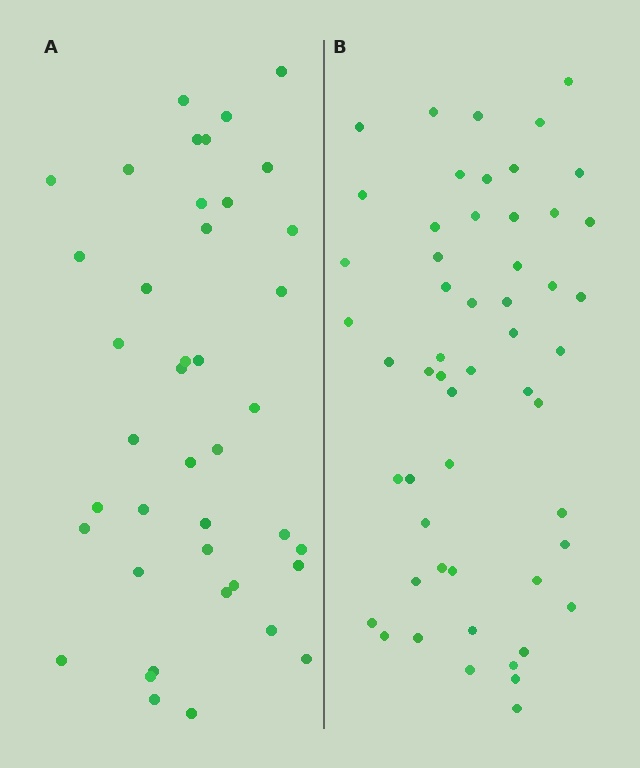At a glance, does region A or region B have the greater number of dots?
Region B (the right region) has more dots.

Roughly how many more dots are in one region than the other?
Region B has approximately 15 more dots than region A.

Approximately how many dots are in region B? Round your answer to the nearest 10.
About 50 dots. (The exact count is 54, which rounds to 50.)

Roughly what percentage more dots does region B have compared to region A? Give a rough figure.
About 30% more.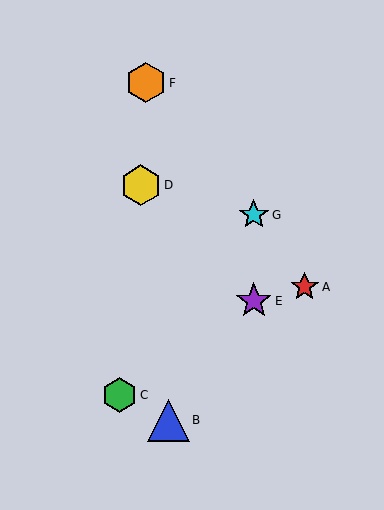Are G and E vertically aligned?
Yes, both are at x≈254.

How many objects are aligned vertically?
2 objects (E, G) are aligned vertically.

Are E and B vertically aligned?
No, E is at x≈254 and B is at x≈168.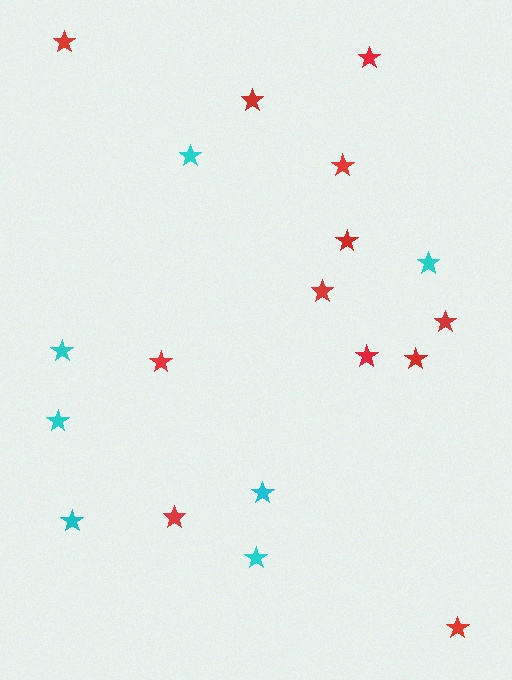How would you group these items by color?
There are 2 groups: one group of red stars (12) and one group of cyan stars (7).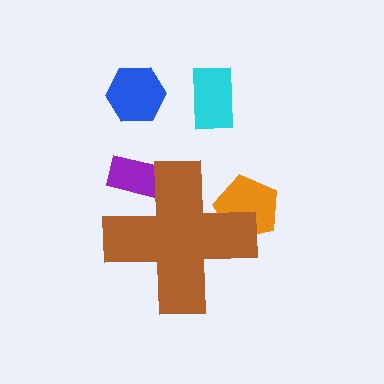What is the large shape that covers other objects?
A brown cross.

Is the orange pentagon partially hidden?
Yes, the orange pentagon is partially hidden behind the brown cross.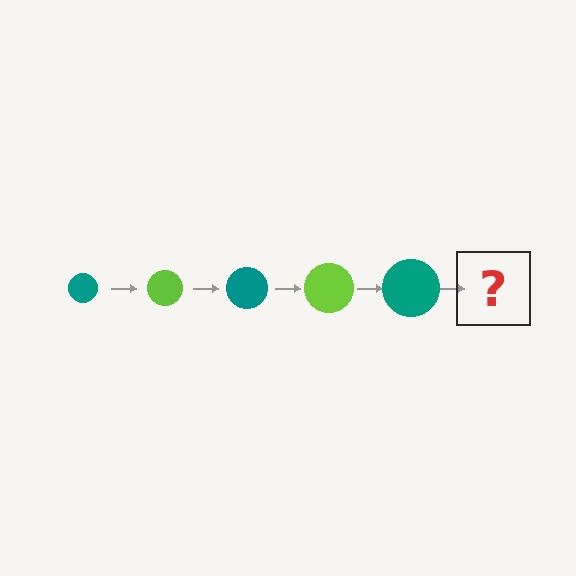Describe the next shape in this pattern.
It should be a lime circle, larger than the previous one.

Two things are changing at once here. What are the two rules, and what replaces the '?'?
The two rules are that the circle grows larger each step and the color cycles through teal and lime. The '?' should be a lime circle, larger than the previous one.